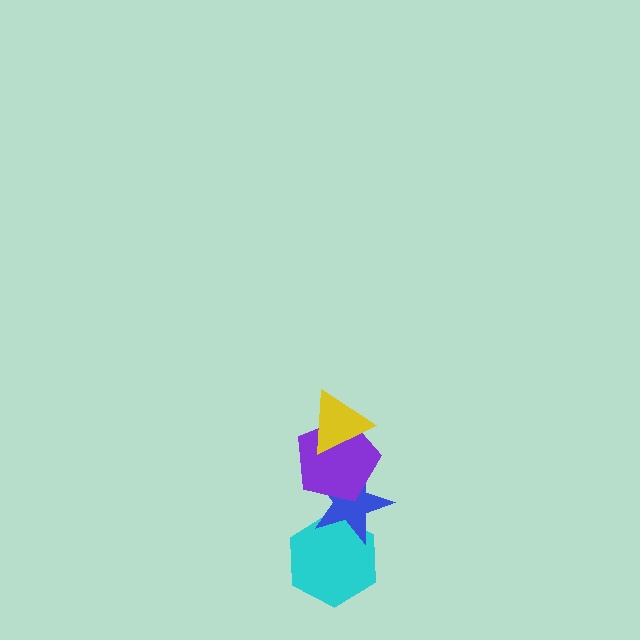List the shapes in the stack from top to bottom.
From top to bottom: the yellow triangle, the purple pentagon, the blue star, the cyan hexagon.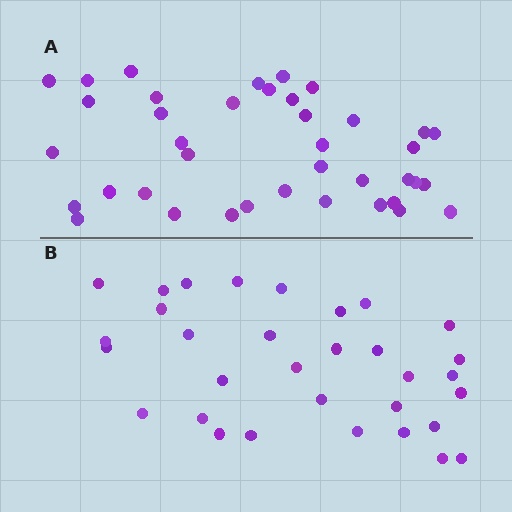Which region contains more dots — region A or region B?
Region A (the top region) has more dots.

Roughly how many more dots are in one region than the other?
Region A has roughly 8 or so more dots than region B.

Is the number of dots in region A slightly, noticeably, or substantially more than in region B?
Region A has only slightly more — the two regions are fairly close. The ratio is roughly 1.2 to 1.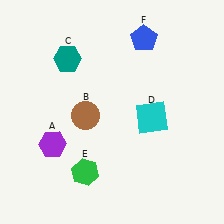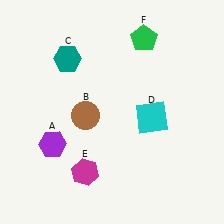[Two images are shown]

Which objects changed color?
E changed from green to magenta. F changed from blue to green.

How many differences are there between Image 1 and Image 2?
There are 2 differences between the two images.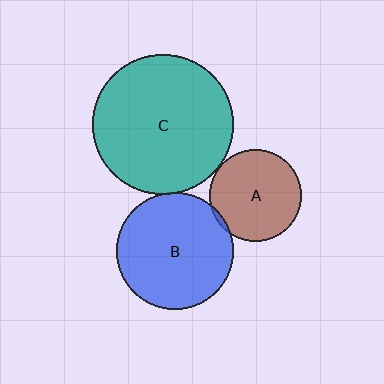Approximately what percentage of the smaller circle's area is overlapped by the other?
Approximately 5%.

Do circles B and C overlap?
Yes.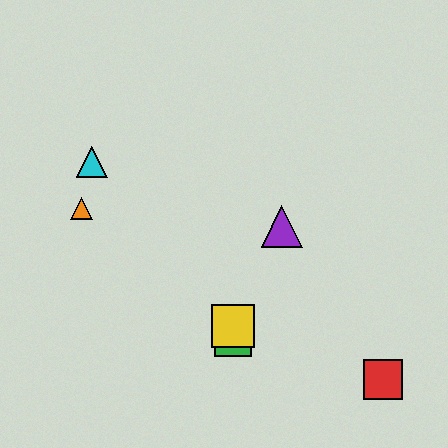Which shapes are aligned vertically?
The blue square, the green square, the yellow square are aligned vertically.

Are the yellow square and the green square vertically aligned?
Yes, both are at x≈233.